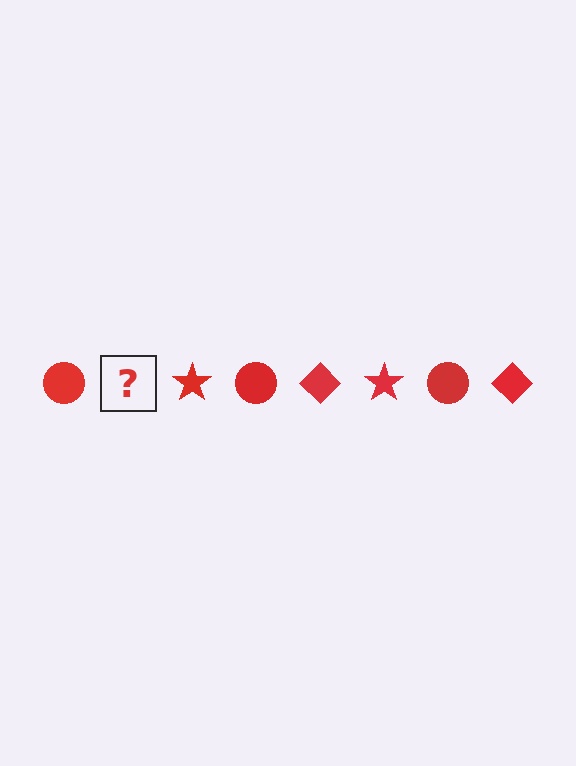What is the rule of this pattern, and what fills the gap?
The rule is that the pattern cycles through circle, diamond, star shapes in red. The gap should be filled with a red diamond.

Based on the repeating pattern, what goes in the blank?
The blank should be a red diamond.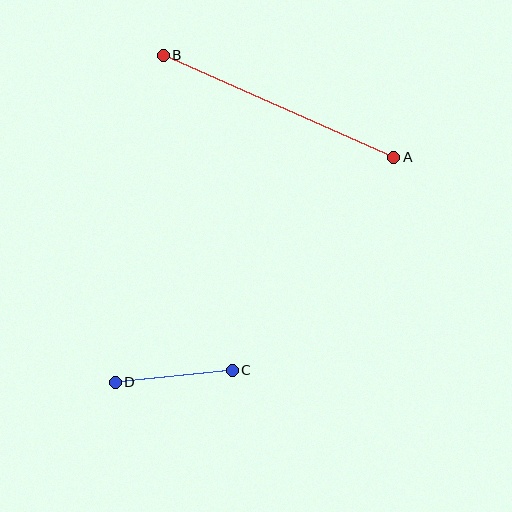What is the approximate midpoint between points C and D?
The midpoint is at approximately (174, 376) pixels.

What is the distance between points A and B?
The distance is approximately 252 pixels.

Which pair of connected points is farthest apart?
Points A and B are farthest apart.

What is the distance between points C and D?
The distance is approximately 118 pixels.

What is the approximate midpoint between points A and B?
The midpoint is at approximately (279, 106) pixels.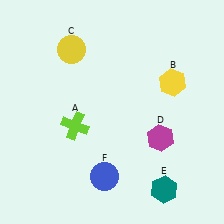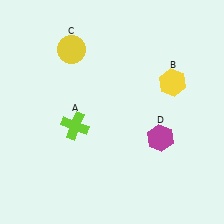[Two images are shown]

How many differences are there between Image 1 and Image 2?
There are 2 differences between the two images.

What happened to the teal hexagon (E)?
The teal hexagon (E) was removed in Image 2. It was in the bottom-right area of Image 1.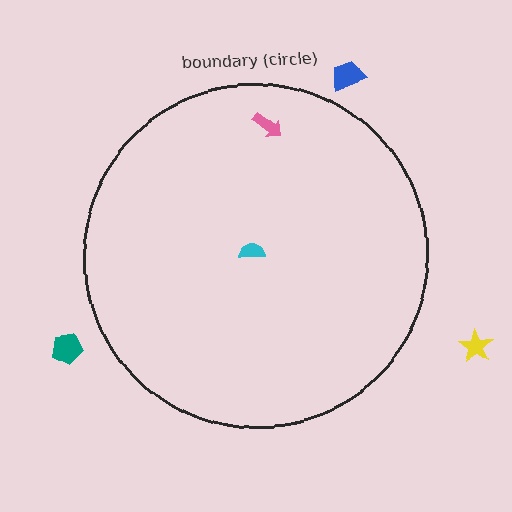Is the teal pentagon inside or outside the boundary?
Outside.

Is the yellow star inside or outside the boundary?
Outside.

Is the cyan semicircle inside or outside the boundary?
Inside.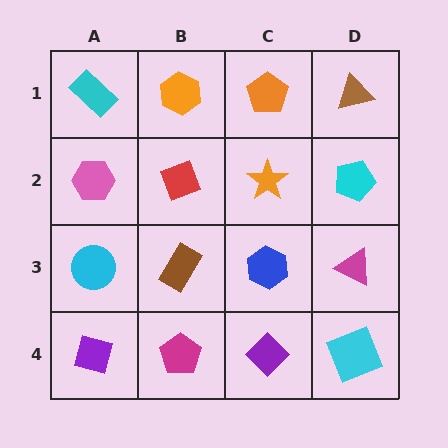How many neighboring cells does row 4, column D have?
2.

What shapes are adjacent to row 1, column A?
A pink hexagon (row 2, column A), an orange hexagon (row 1, column B).